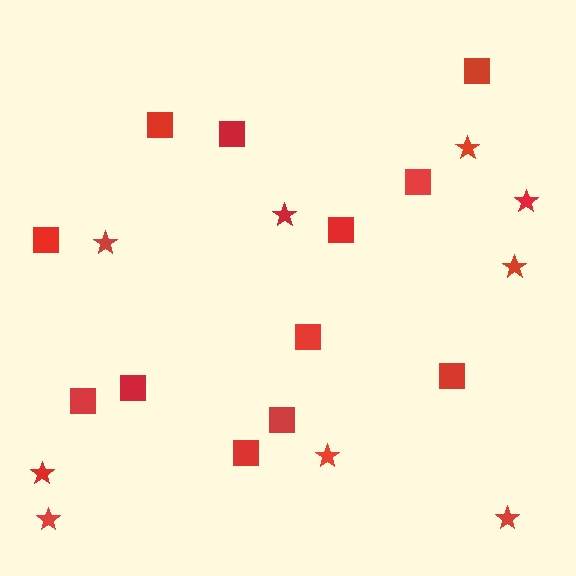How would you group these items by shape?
There are 2 groups: one group of stars (9) and one group of squares (12).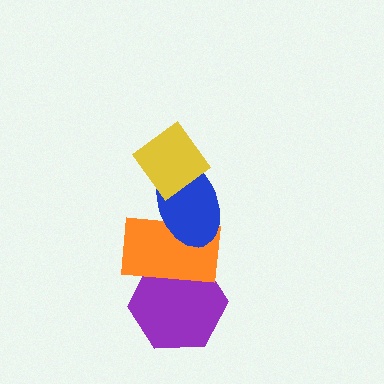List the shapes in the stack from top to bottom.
From top to bottom: the yellow diamond, the blue ellipse, the orange rectangle, the purple hexagon.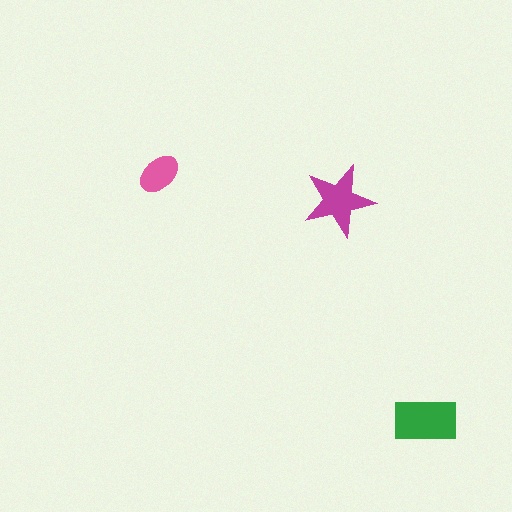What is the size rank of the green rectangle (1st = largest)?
1st.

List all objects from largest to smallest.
The green rectangle, the magenta star, the pink ellipse.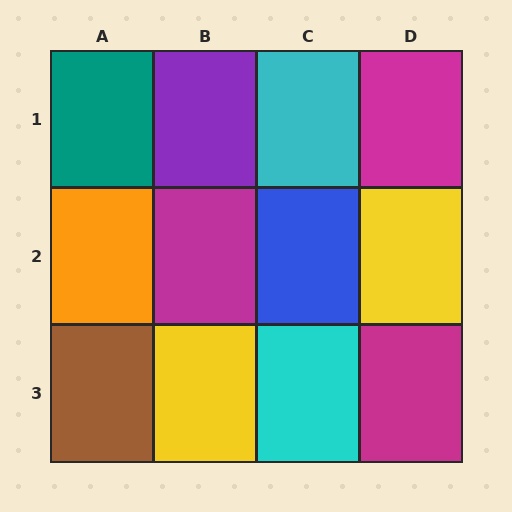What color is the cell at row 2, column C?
Blue.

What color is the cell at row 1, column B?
Purple.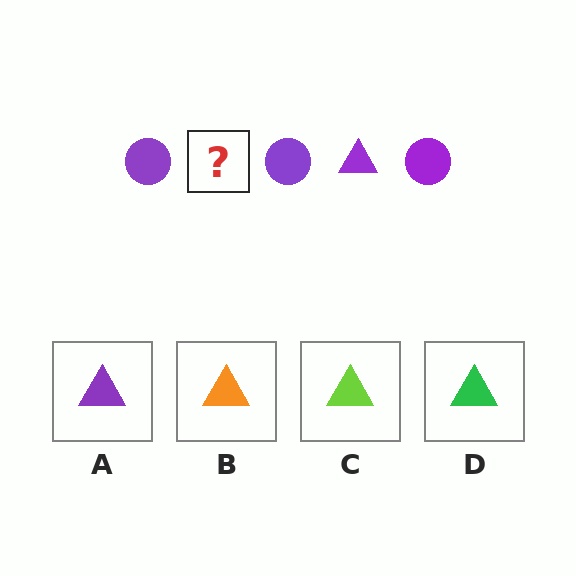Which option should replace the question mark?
Option A.